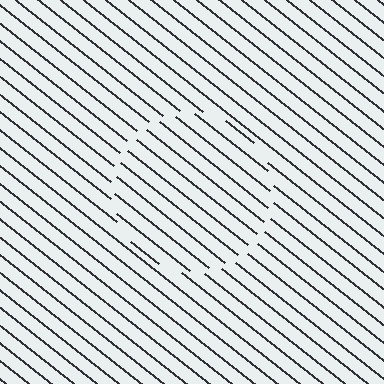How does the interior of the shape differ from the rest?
The interior of the shape contains the same grating, shifted by half a period — the contour is defined by the phase discontinuity where line-ends from the inner and outer gratings abut.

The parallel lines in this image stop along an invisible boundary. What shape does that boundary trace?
An illusory circle. The interior of the shape contains the same grating, shifted by half a period — the contour is defined by the phase discontinuity where line-ends from the inner and outer gratings abut.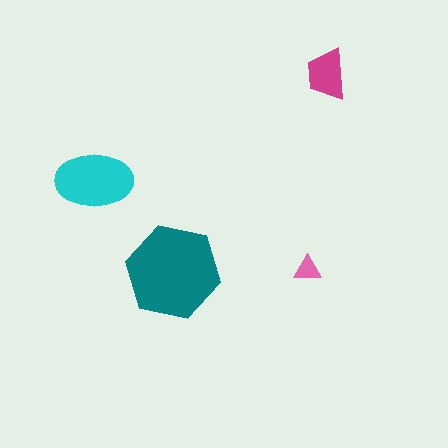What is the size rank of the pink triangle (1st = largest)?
4th.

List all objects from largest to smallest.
The teal hexagon, the cyan ellipse, the magenta trapezoid, the pink triangle.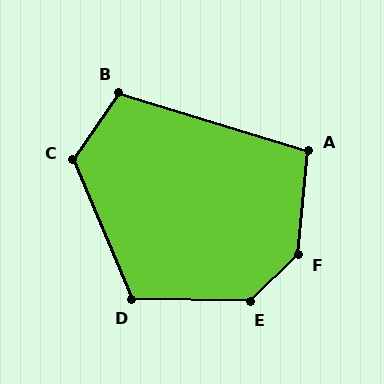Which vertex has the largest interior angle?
F, at approximately 139 degrees.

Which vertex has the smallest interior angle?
A, at approximately 102 degrees.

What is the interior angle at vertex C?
Approximately 123 degrees (obtuse).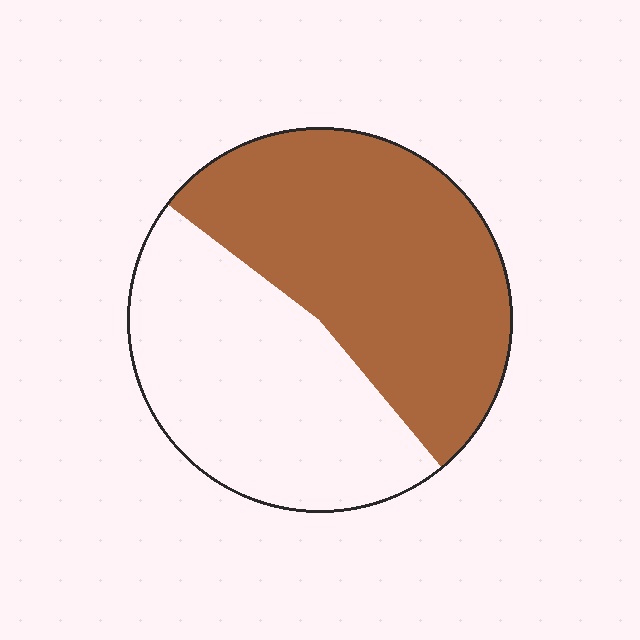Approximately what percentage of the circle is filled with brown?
Approximately 55%.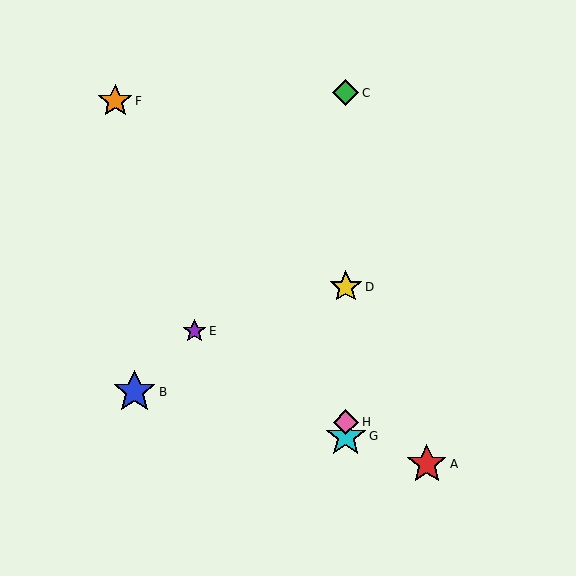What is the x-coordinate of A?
Object A is at x≈427.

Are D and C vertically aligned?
Yes, both are at x≈346.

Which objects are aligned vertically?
Objects C, D, G, H are aligned vertically.